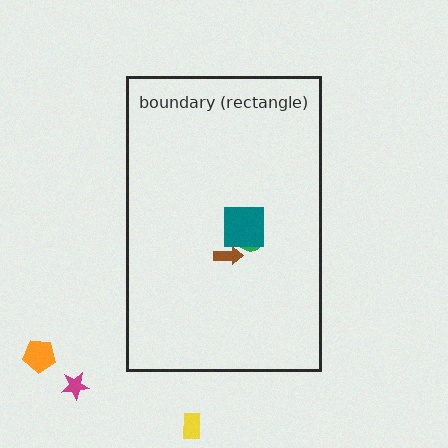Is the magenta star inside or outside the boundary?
Outside.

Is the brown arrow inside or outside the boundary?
Inside.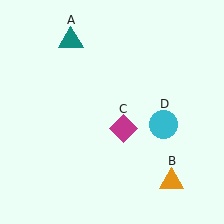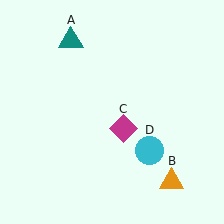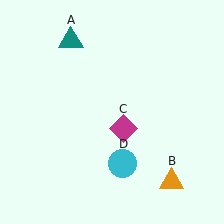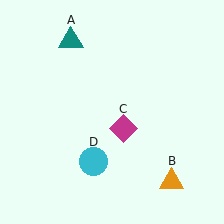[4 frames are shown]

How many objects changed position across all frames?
1 object changed position: cyan circle (object D).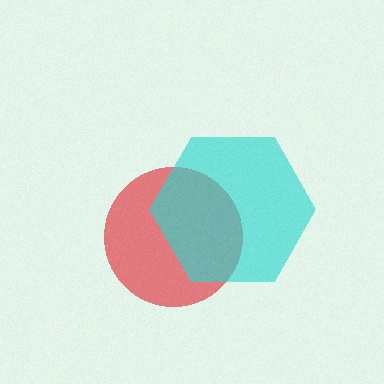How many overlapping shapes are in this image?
There are 2 overlapping shapes in the image.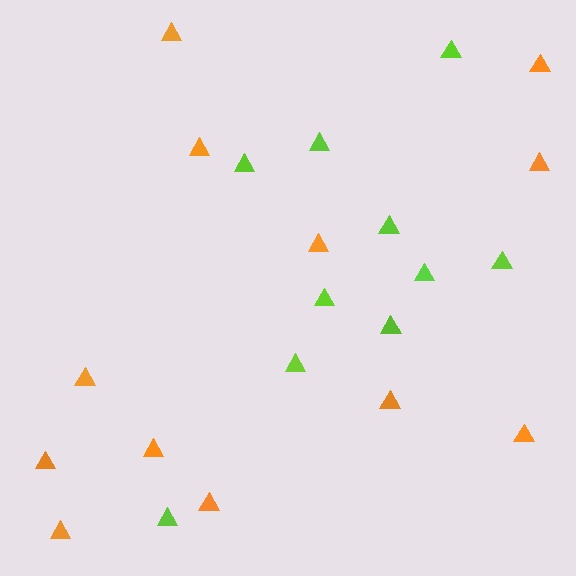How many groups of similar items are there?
There are 2 groups: one group of lime triangles (10) and one group of orange triangles (12).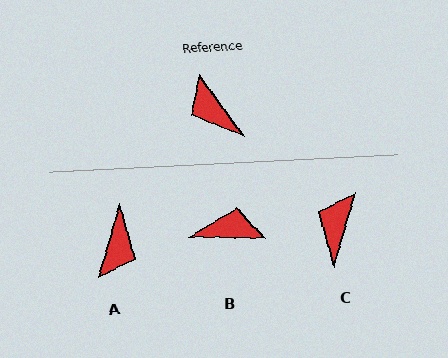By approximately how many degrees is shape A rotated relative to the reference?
Approximately 128 degrees counter-clockwise.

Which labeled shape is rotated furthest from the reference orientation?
A, about 128 degrees away.